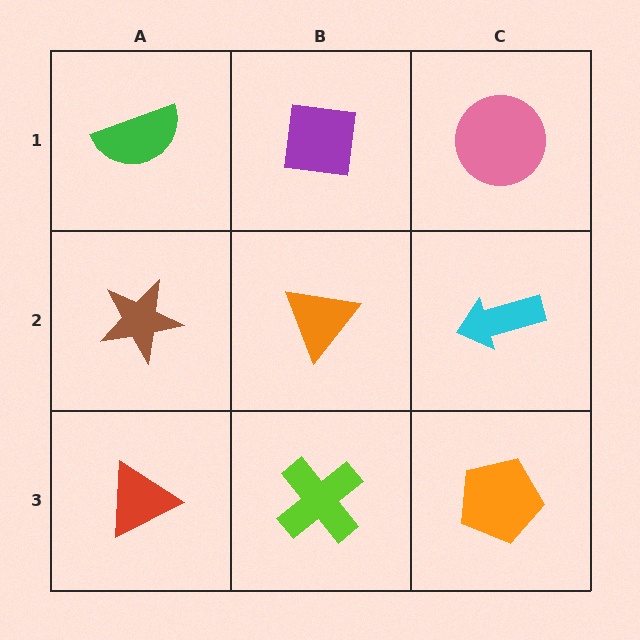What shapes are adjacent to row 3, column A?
A brown star (row 2, column A), a lime cross (row 3, column B).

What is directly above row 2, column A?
A green semicircle.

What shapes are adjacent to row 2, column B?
A purple square (row 1, column B), a lime cross (row 3, column B), a brown star (row 2, column A), a cyan arrow (row 2, column C).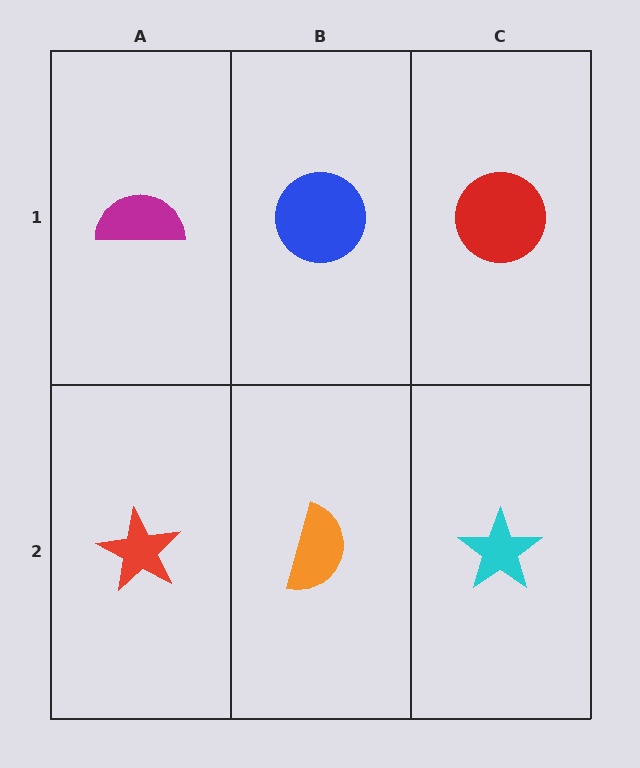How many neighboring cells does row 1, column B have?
3.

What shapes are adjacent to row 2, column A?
A magenta semicircle (row 1, column A), an orange semicircle (row 2, column B).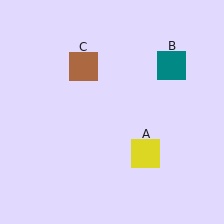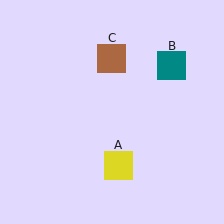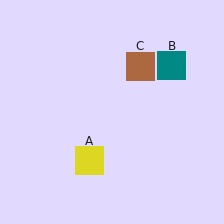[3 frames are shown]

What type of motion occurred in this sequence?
The yellow square (object A), brown square (object C) rotated clockwise around the center of the scene.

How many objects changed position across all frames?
2 objects changed position: yellow square (object A), brown square (object C).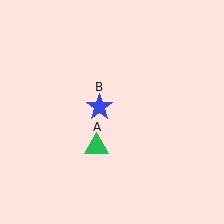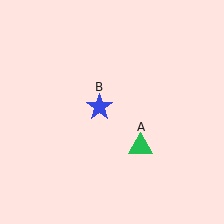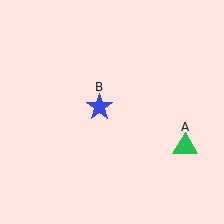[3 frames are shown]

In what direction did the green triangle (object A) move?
The green triangle (object A) moved right.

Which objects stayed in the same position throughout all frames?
Blue star (object B) remained stationary.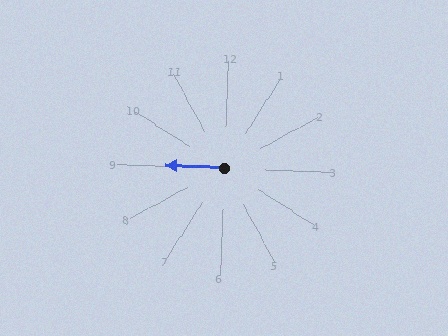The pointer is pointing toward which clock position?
Roughly 9 o'clock.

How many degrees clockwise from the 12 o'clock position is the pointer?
Approximately 270 degrees.